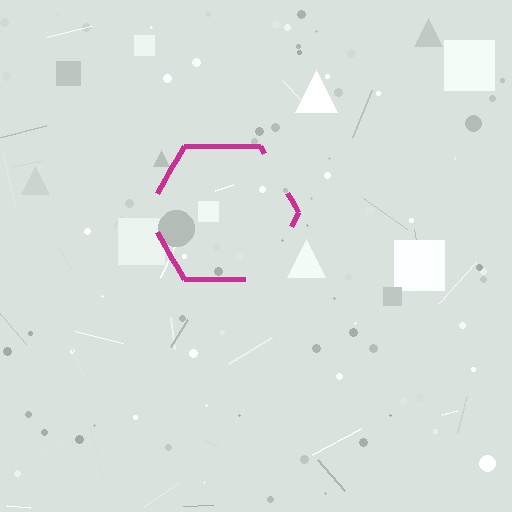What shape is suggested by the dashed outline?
The dashed outline suggests a hexagon.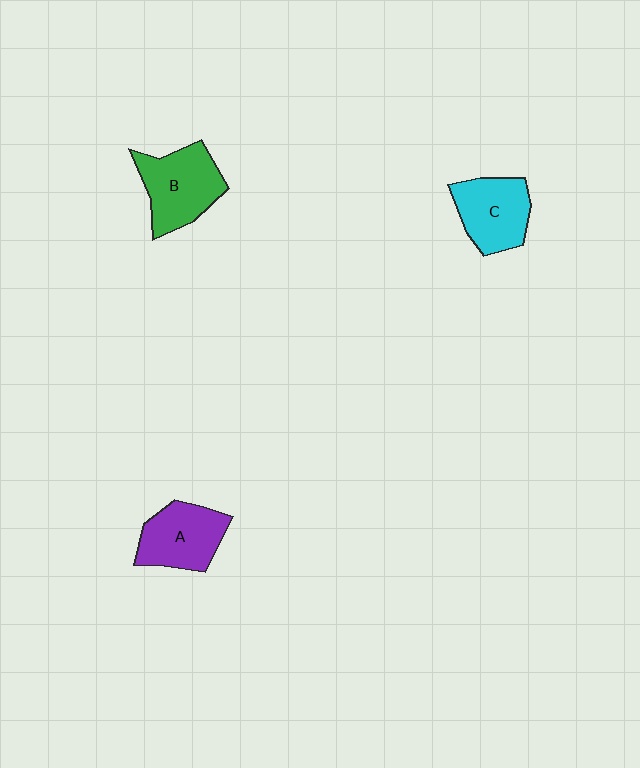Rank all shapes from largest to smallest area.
From largest to smallest: B (green), A (purple), C (cyan).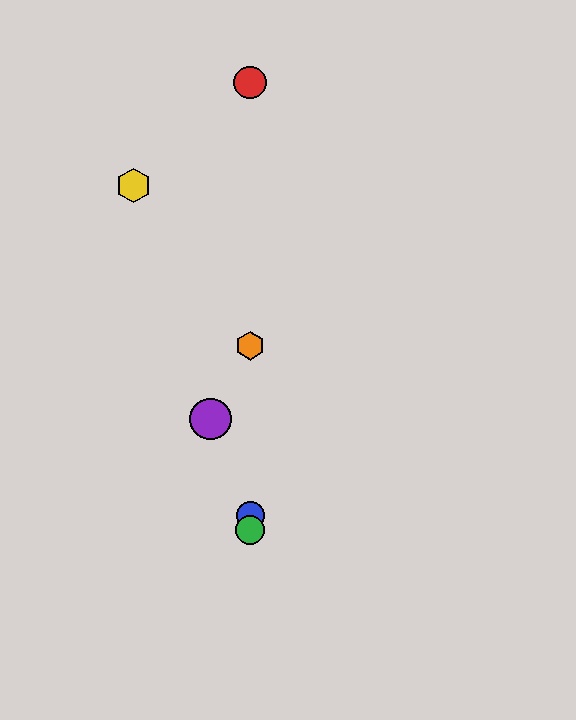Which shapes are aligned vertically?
The red circle, the blue circle, the green circle, the orange hexagon are aligned vertically.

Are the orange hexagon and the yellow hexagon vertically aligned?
No, the orange hexagon is at x≈250 and the yellow hexagon is at x≈134.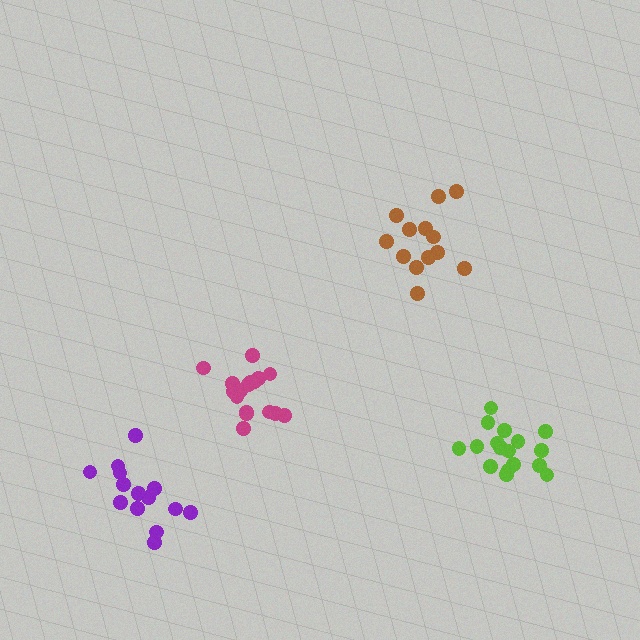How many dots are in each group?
Group 1: 13 dots, Group 2: 14 dots, Group 3: 18 dots, Group 4: 17 dots (62 total).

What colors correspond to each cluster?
The clusters are colored: brown, purple, magenta, lime.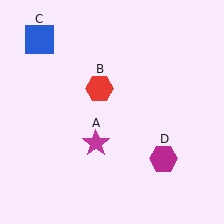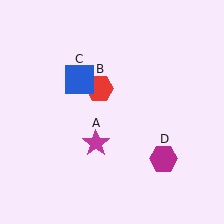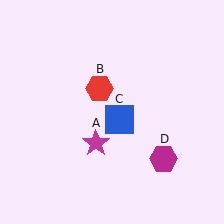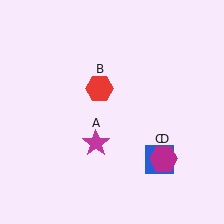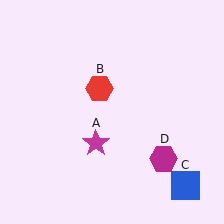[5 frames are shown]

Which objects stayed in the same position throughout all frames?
Magenta star (object A) and red hexagon (object B) and magenta hexagon (object D) remained stationary.